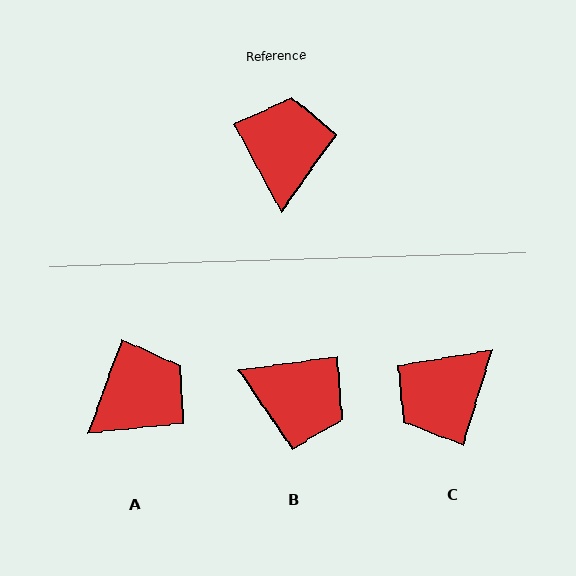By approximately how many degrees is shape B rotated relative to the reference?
Approximately 110 degrees clockwise.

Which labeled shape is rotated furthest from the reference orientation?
C, about 134 degrees away.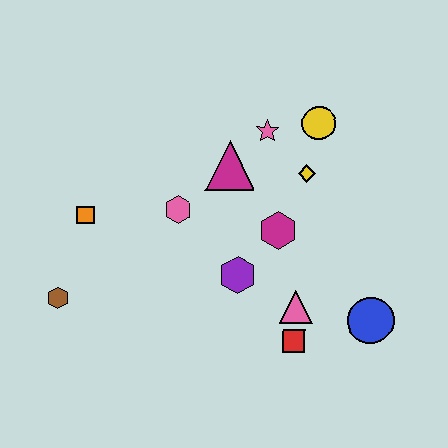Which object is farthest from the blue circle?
The brown hexagon is farthest from the blue circle.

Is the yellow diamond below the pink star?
Yes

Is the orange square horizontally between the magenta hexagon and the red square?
No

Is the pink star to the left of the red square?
Yes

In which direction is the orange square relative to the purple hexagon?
The orange square is to the left of the purple hexagon.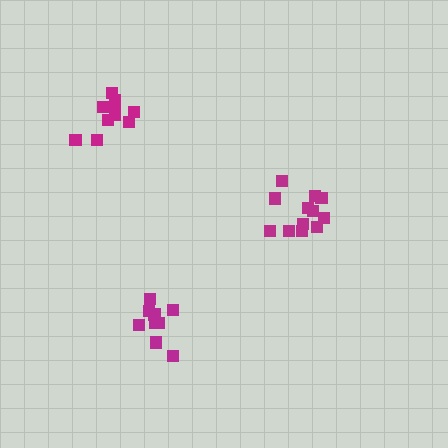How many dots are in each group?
Group 1: 12 dots, Group 2: 10 dots, Group 3: 10 dots (32 total).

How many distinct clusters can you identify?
There are 3 distinct clusters.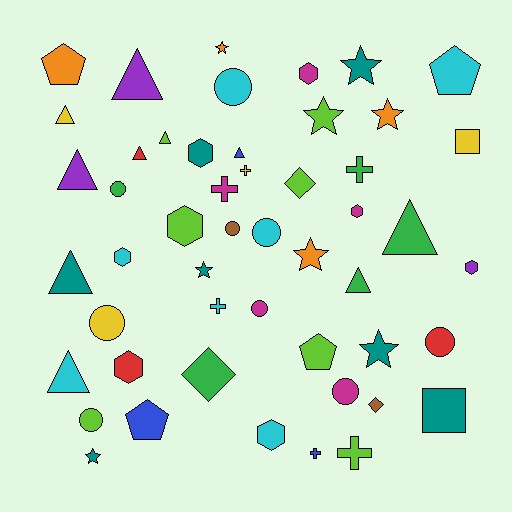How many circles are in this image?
There are 9 circles.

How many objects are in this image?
There are 50 objects.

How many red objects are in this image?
There are 3 red objects.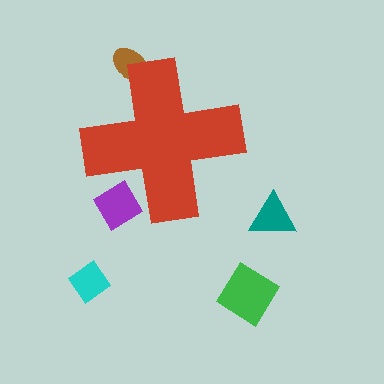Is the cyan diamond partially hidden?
No, the cyan diamond is fully visible.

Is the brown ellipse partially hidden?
Yes, the brown ellipse is partially hidden behind the red cross.